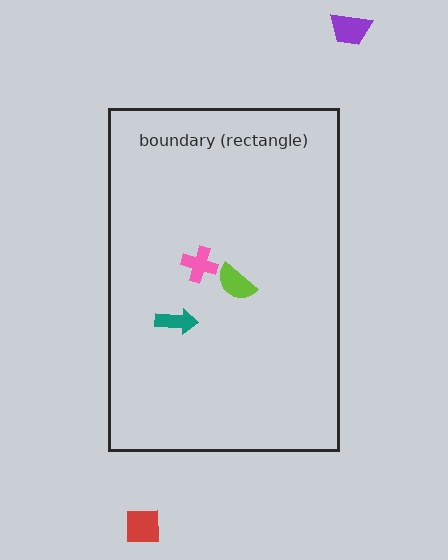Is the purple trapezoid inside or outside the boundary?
Outside.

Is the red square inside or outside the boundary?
Outside.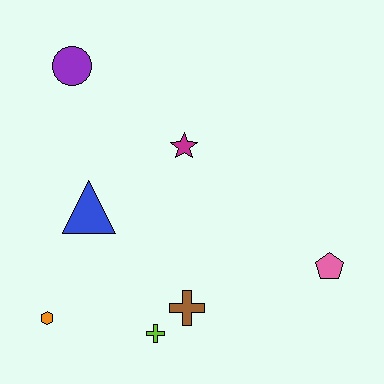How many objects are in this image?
There are 7 objects.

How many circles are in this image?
There is 1 circle.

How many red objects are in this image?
There are no red objects.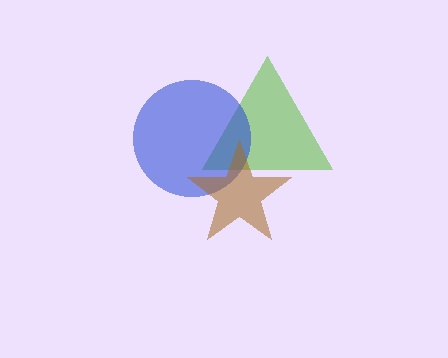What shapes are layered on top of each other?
The layered shapes are: a lime triangle, a blue circle, a brown star.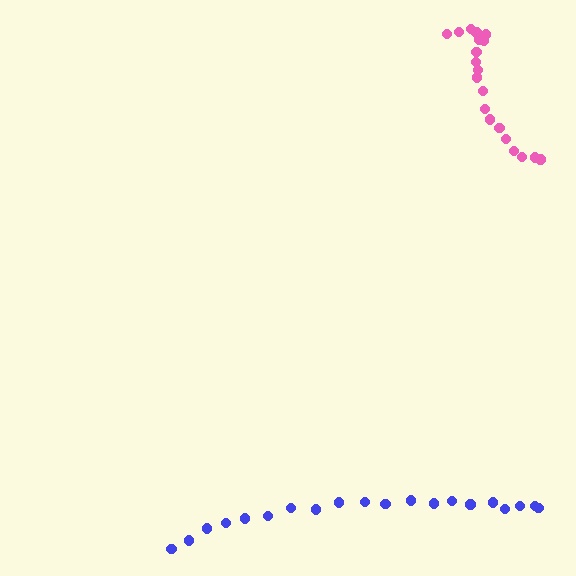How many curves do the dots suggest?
There are 2 distinct paths.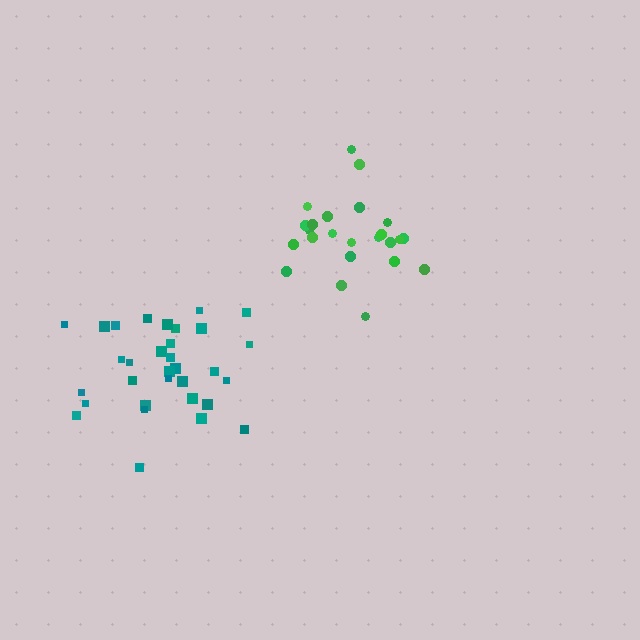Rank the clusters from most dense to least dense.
green, teal.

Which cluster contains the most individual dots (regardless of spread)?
Teal (32).